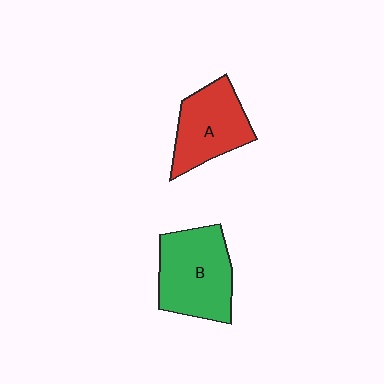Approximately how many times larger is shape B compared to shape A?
Approximately 1.2 times.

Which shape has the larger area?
Shape B (green).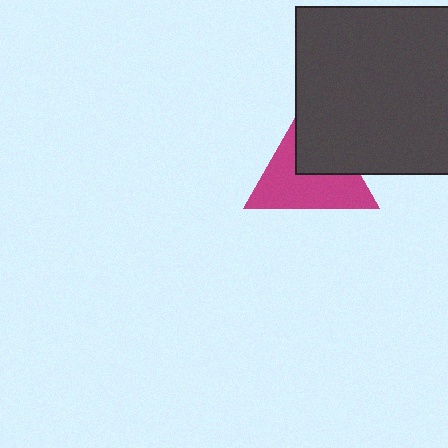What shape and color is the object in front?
The object in front is a dark gray rectangle.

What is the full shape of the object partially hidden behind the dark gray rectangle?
The partially hidden object is a magenta triangle.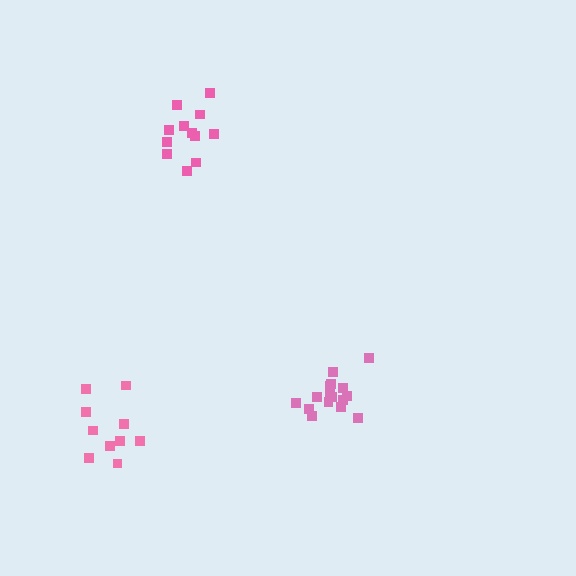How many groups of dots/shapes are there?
There are 3 groups.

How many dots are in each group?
Group 1: 16 dots, Group 2: 10 dots, Group 3: 12 dots (38 total).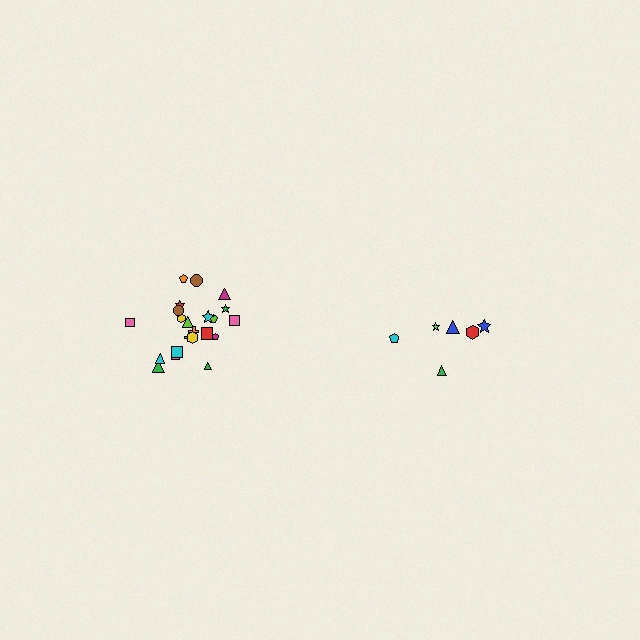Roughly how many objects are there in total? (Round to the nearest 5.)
Roughly 30 objects in total.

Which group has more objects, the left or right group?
The left group.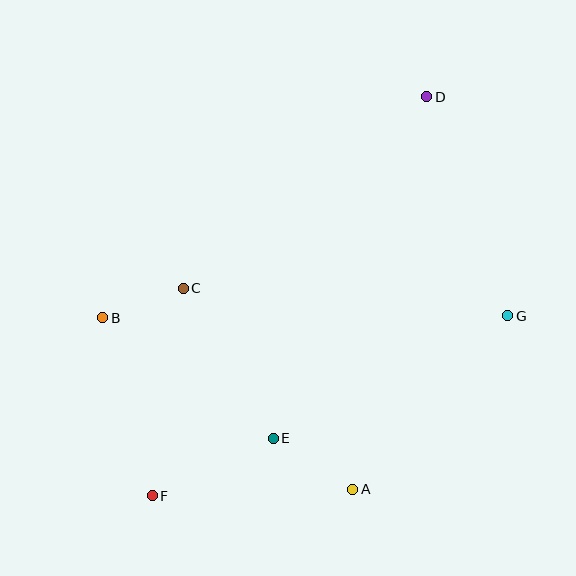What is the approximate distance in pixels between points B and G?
The distance between B and G is approximately 405 pixels.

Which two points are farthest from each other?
Points D and F are farthest from each other.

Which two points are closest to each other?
Points B and C are closest to each other.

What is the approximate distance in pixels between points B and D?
The distance between B and D is approximately 392 pixels.